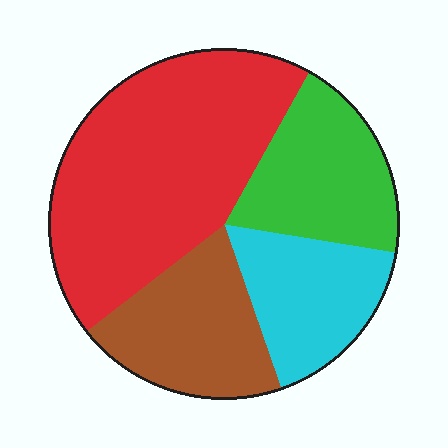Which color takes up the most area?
Red, at roughly 45%.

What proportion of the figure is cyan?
Cyan takes up about one sixth (1/6) of the figure.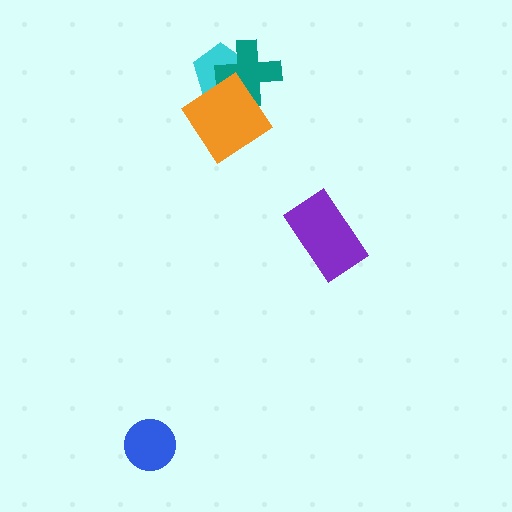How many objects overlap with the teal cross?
2 objects overlap with the teal cross.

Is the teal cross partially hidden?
Yes, it is partially covered by another shape.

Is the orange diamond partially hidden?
No, no other shape covers it.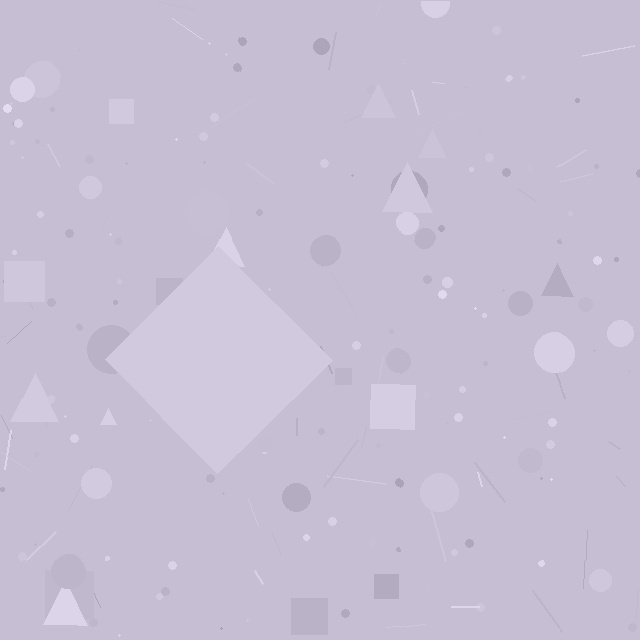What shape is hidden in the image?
A diamond is hidden in the image.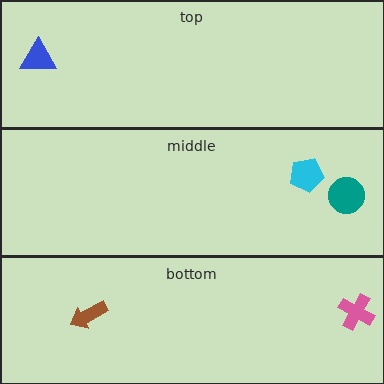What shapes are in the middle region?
The cyan pentagon, the teal circle.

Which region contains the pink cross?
The bottom region.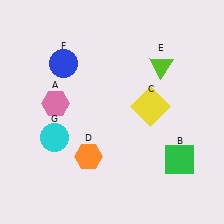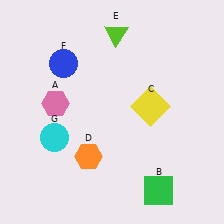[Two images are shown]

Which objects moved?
The objects that moved are: the green square (B), the lime triangle (E).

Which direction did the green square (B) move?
The green square (B) moved down.